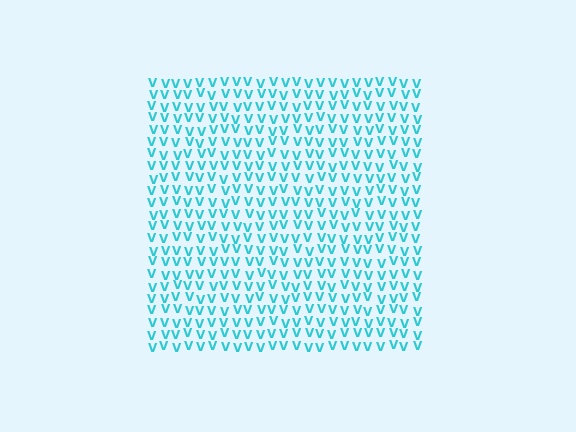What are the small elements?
The small elements are letter V's.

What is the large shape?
The large shape is a square.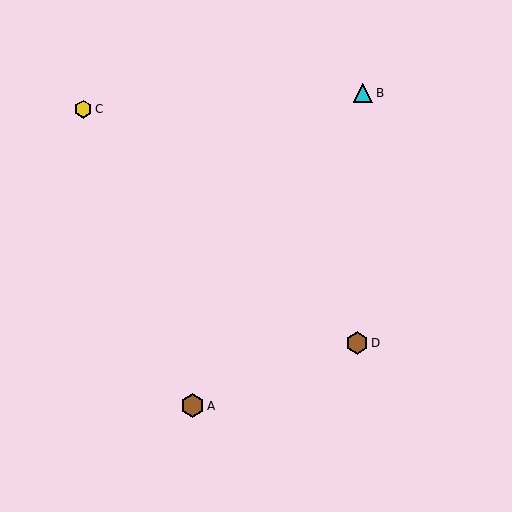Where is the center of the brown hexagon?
The center of the brown hexagon is at (193, 406).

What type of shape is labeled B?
Shape B is a cyan triangle.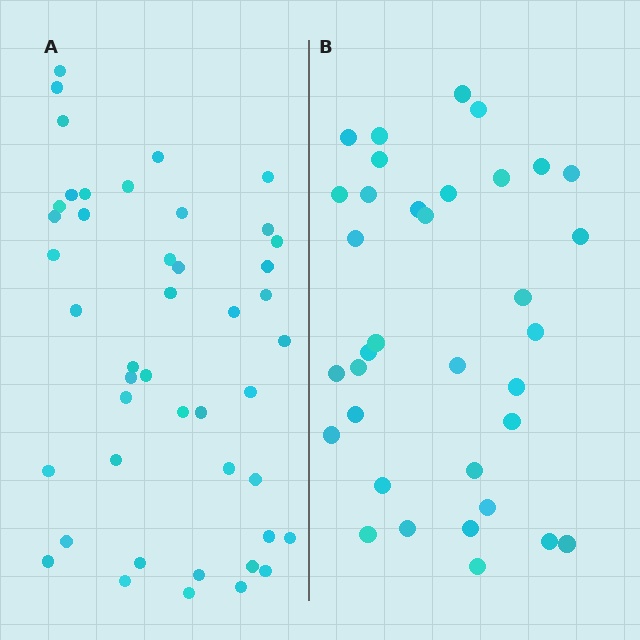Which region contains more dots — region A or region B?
Region A (the left region) has more dots.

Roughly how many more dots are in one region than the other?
Region A has roughly 10 or so more dots than region B.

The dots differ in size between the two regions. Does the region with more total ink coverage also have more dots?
No. Region B has more total ink coverage because its dots are larger, but region A actually contains more individual dots. Total area can be misleading — the number of items is what matters here.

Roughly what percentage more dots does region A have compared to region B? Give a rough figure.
About 30% more.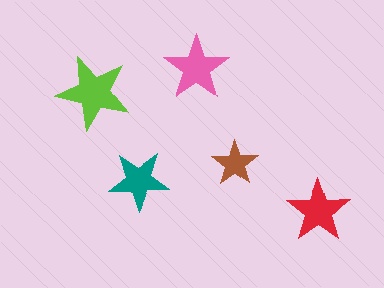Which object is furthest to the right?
The red star is rightmost.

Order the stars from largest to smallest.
the lime one, the pink one, the red one, the teal one, the brown one.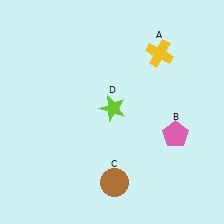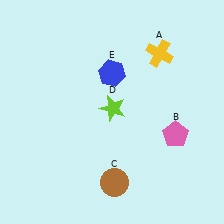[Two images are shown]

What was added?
A blue hexagon (E) was added in Image 2.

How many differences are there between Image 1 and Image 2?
There is 1 difference between the two images.